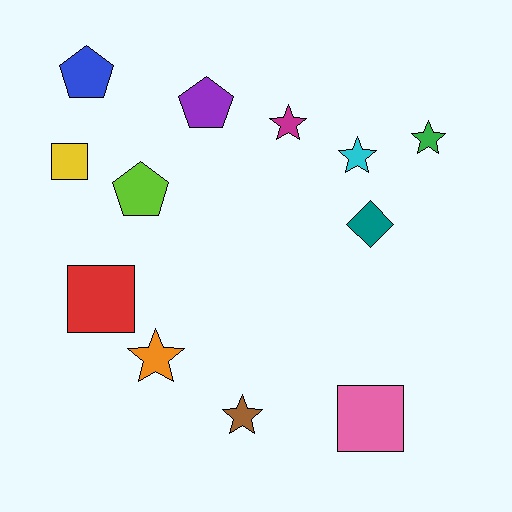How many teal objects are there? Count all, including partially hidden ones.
There is 1 teal object.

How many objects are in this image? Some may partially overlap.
There are 12 objects.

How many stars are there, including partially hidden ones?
There are 5 stars.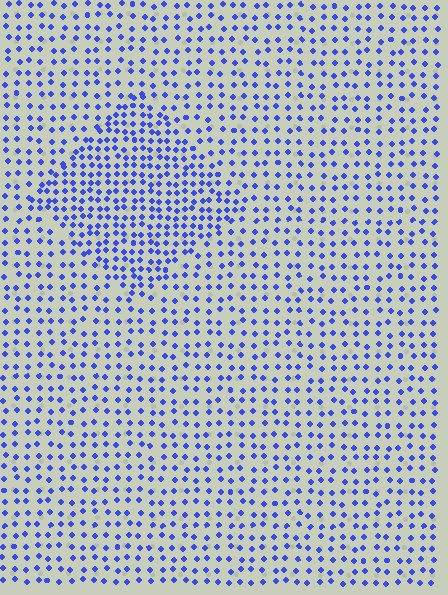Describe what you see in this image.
The image contains small blue elements arranged at two different densities. A diamond-shaped region is visible where the elements are more densely packed than the surrounding area.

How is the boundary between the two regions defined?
The boundary is defined by a change in element density (approximately 1.7x ratio). All elements are the same color, size, and shape.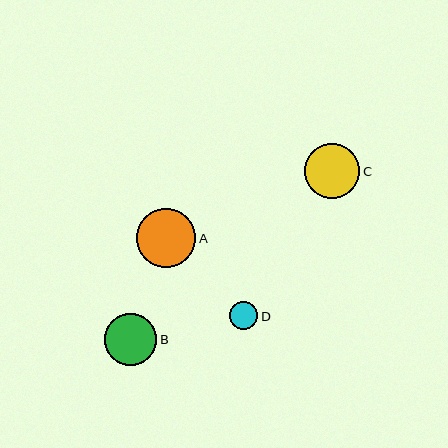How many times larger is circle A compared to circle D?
Circle A is approximately 2.1 times the size of circle D.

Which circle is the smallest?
Circle D is the smallest with a size of approximately 28 pixels.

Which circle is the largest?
Circle A is the largest with a size of approximately 59 pixels.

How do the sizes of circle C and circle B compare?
Circle C and circle B are approximately the same size.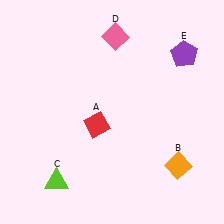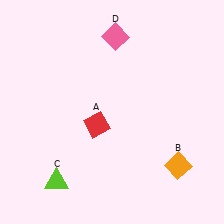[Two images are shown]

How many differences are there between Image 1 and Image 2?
There is 1 difference between the two images.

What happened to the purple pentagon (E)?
The purple pentagon (E) was removed in Image 2. It was in the top-right area of Image 1.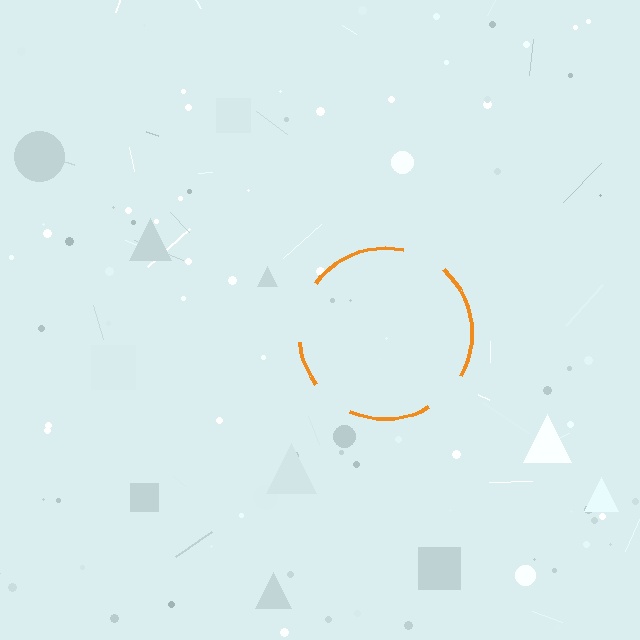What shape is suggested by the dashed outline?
The dashed outline suggests a circle.